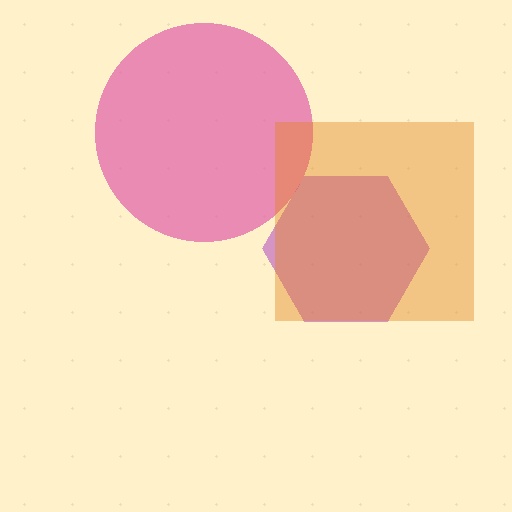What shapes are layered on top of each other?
The layered shapes are: a pink circle, a purple hexagon, an orange square.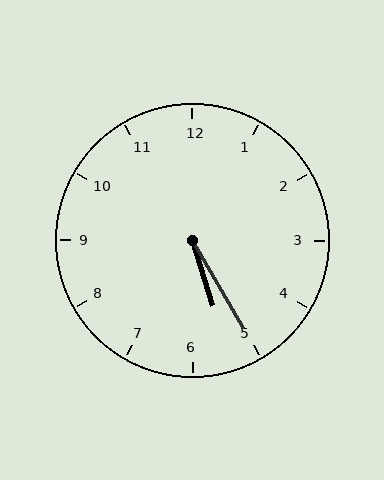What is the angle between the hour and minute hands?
Approximately 12 degrees.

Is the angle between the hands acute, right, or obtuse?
It is acute.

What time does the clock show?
5:25.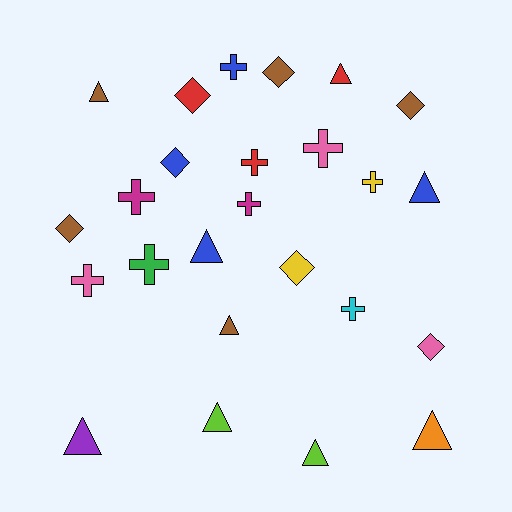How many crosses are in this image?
There are 9 crosses.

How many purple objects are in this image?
There is 1 purple object.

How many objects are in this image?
There are 25 objects.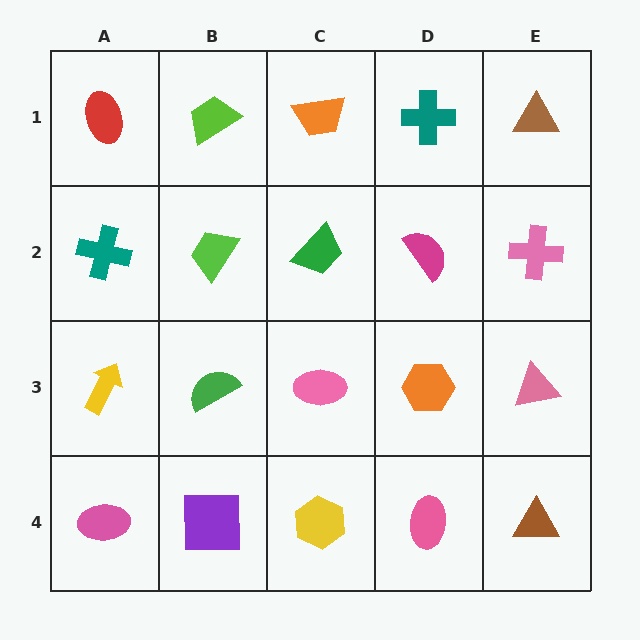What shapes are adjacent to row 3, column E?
A pink cross (row 2, column E), a brown triangle (row 4, column E), an orange hexagon (row 3, column D).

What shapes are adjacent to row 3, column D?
A magenta semicircle (row 2, column D), a pink ellipse (row 4, column D), a pink ellipse (row 3, column C), a pink triangle (row 3, column E).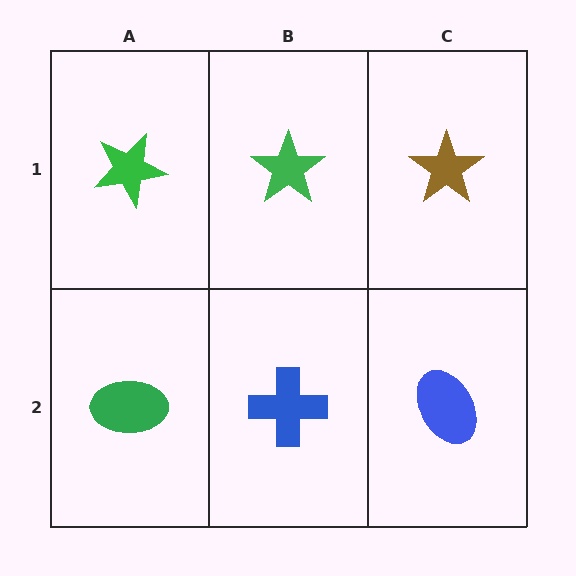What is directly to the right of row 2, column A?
A blue cross.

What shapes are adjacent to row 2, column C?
A brown star (row 1, column C), a blue cross (row 2, column B).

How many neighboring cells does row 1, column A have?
2.